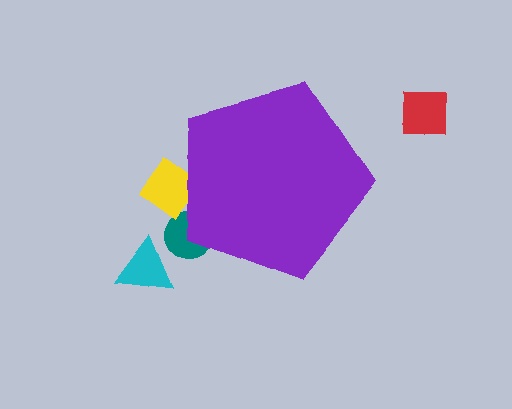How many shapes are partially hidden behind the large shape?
3 shapes are partially hidden.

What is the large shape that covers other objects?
A purple pentagon.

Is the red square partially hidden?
No, the red square is fully visible.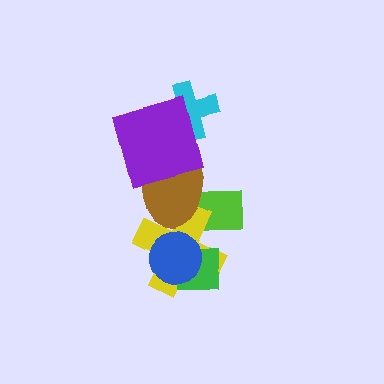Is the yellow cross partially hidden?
Yes, it is partially covered by another shape.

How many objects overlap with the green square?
2 objects overlap with the green square.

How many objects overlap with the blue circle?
2 objects overlap with the blue circle.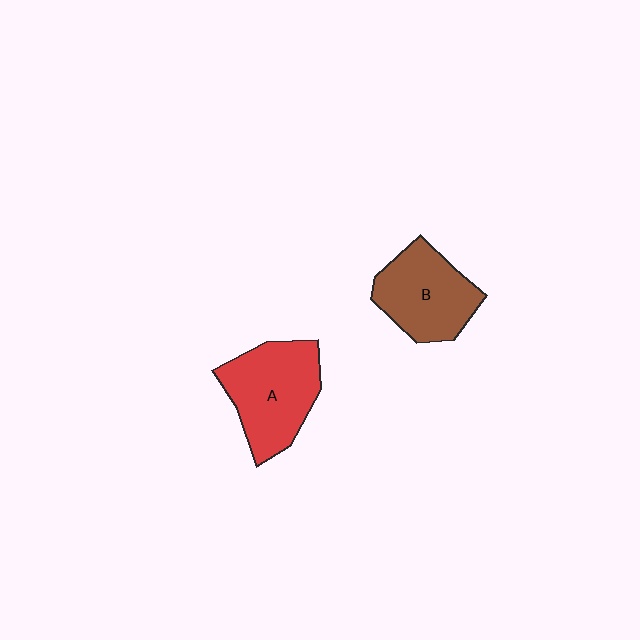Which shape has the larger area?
Shape A (red).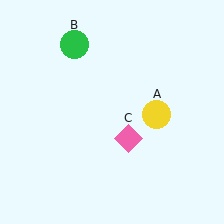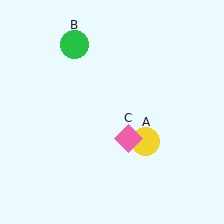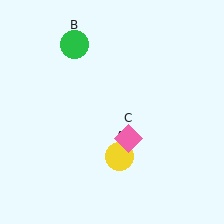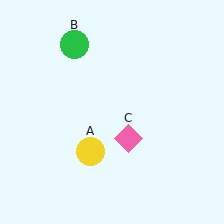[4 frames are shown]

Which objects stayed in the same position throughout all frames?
Green circle (object B) and pink diamond (object C) remained stationary.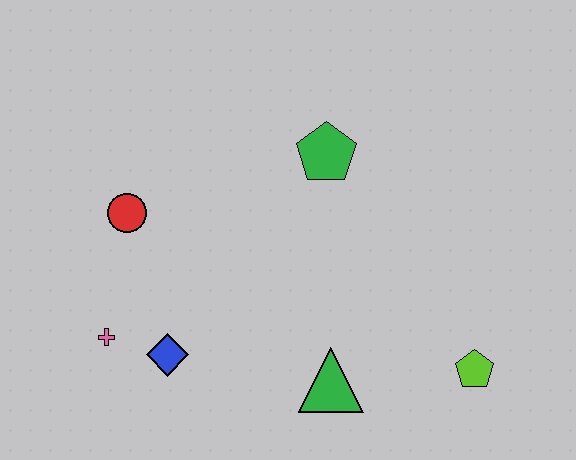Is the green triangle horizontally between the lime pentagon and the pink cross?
Yes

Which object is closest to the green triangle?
The lime pentagon is closest to the green triangle.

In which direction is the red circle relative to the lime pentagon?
The red circle is to the left of the lime pentagon.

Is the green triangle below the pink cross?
Yes